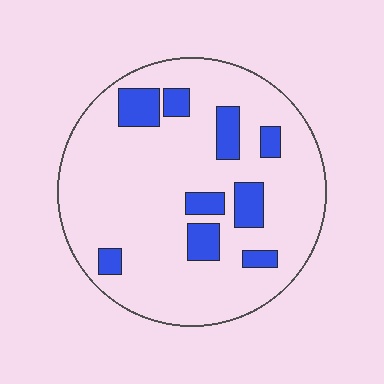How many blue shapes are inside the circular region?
9.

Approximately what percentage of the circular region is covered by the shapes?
Approximately 15%.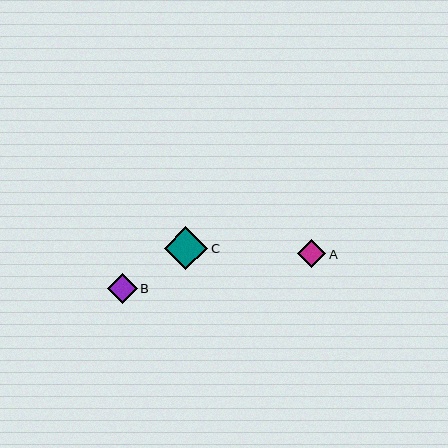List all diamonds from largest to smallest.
From largest to smallest: C, B, A.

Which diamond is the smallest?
Diamond A is the smallest with a size of approximately 29 pixels.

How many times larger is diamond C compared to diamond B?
Diamond C is approximately 1.5 times the size of diamond B.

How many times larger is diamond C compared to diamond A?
Diamond C is approximately 1.5 times the size of diamond A.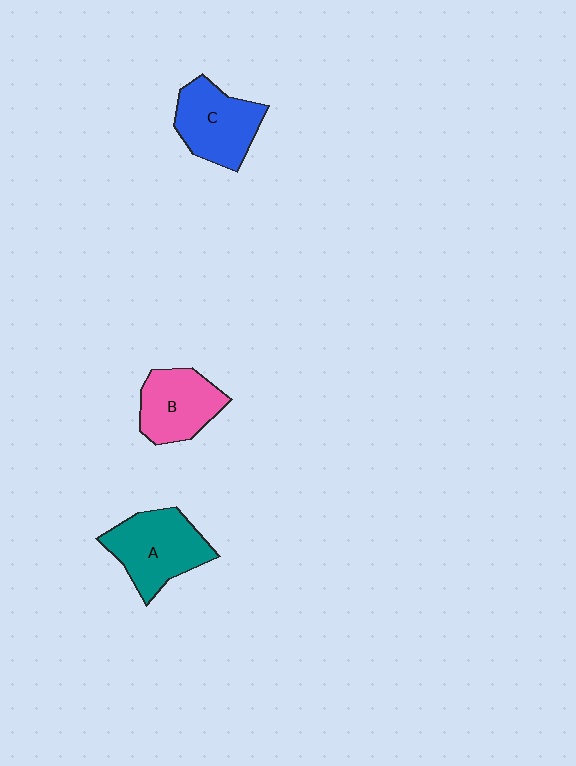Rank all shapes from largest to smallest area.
From largest to smallest: A (teal), C (blue), B (pink).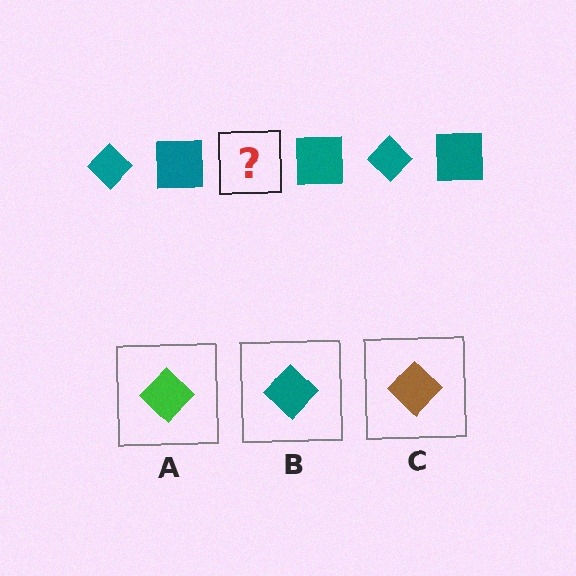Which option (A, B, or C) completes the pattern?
B.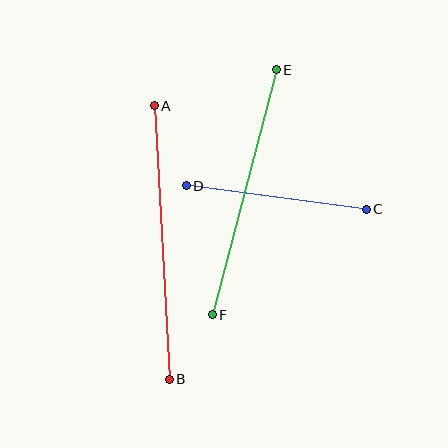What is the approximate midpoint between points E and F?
The midpoint is at approximately (244, 192) pixels.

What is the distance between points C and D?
The distance is approximately 181 pixels.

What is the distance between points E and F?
The distance is approximately 253 pixels.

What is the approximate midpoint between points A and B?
The midpoint is at approximately (162, 242) pixels.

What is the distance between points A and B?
The distance is approximately 274 pixels.